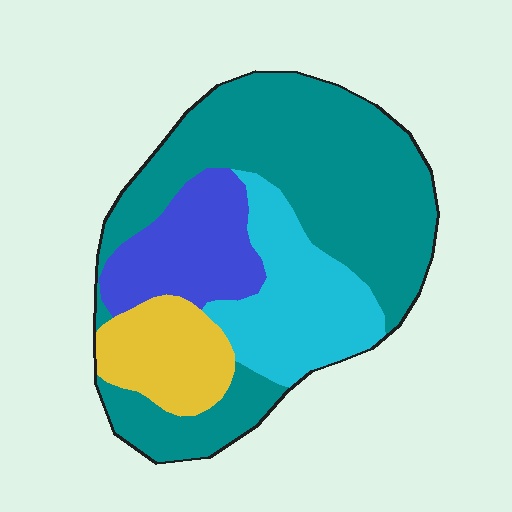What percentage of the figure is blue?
Blue takes up about one sixth (1/6) of the figure.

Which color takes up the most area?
Teal, at roughly 50%.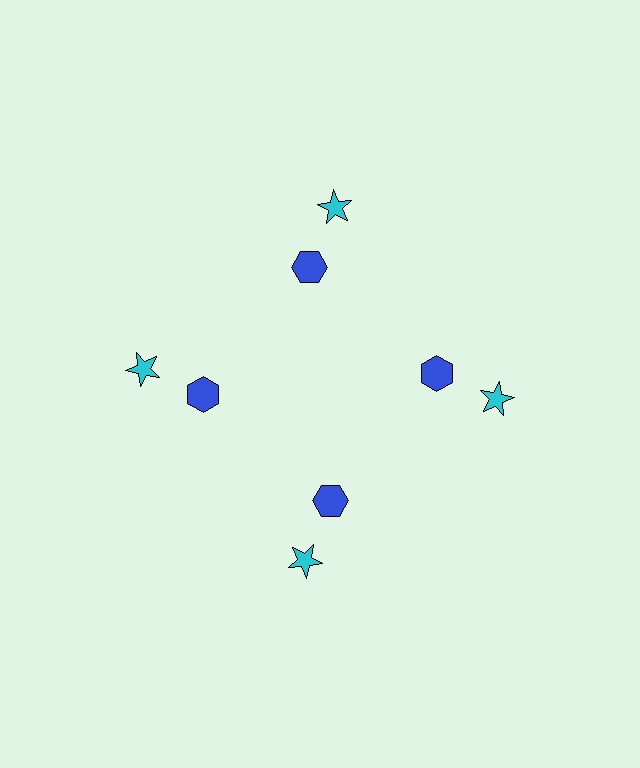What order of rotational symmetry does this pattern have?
This pattern has 4-fold rotational symmetry.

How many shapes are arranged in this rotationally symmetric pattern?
There are 8 shapes, arranged in 4 groups of 2.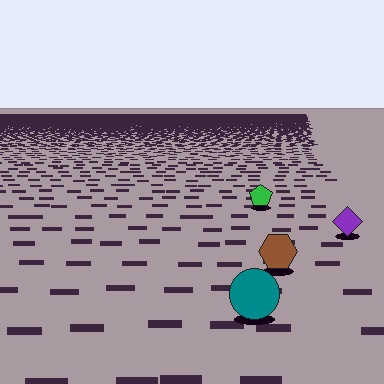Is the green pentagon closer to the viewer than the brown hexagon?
No. The brown hexagon is closer — you can tell from the texture gradient: the ground texture is coarser near it.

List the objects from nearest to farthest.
From nearest to farthest: the teal circle, the brown hexagon, the purple diamond, the green pentagon.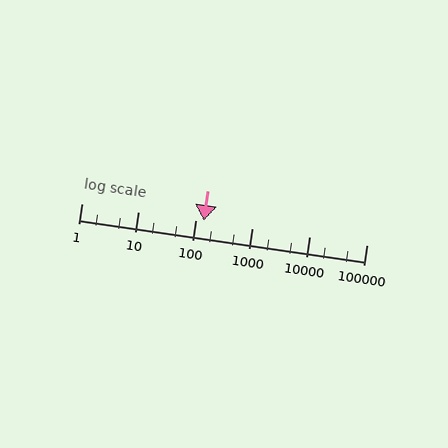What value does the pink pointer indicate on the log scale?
The pointer indicates approximately 140.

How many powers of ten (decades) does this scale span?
The scale spans 5 decades, from 1 to 100000.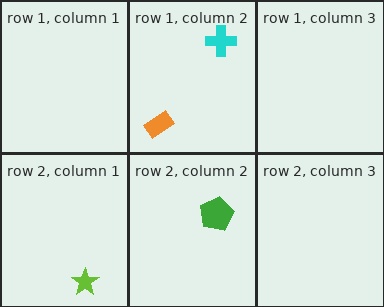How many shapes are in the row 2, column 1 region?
1.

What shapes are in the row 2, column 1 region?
The lime star.